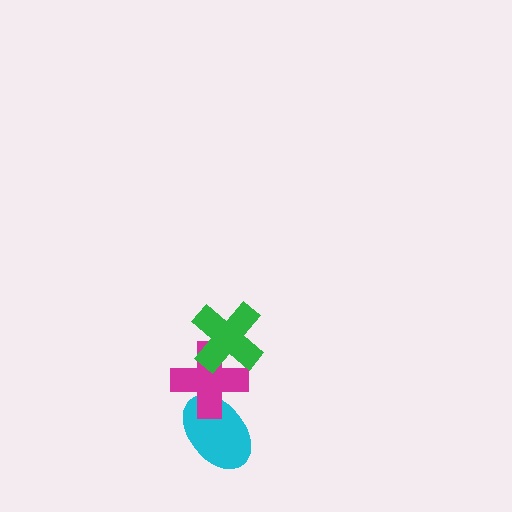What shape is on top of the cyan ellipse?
The magenta cross is on top of the cyan ellipse.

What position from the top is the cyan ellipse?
The cyan ellipse is 3rd from the top.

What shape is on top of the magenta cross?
The green cross is on top of the magenta cross.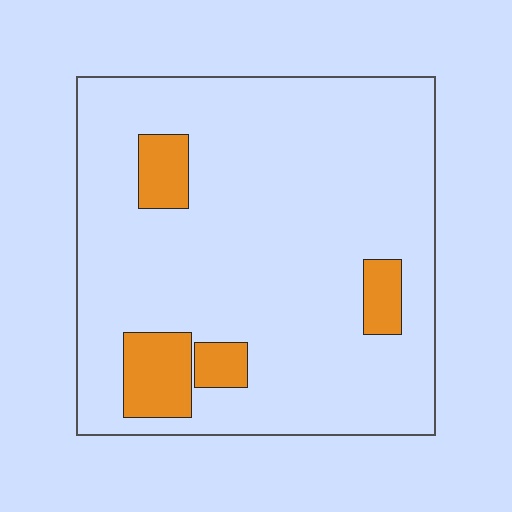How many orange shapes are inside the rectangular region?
4.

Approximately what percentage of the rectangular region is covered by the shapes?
Approximately 10%.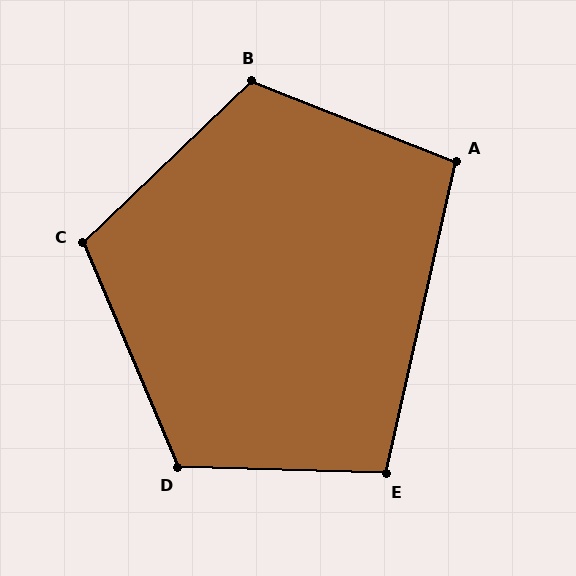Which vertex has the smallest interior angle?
A, at approximately 99 degrees.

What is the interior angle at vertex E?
Approximately 101 degrees (obtuse).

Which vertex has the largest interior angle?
D, at approximately 115 degrees.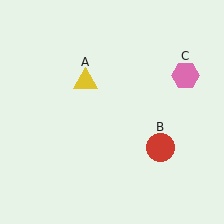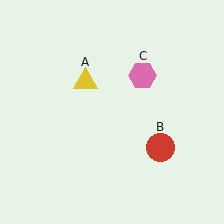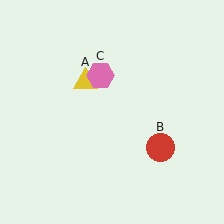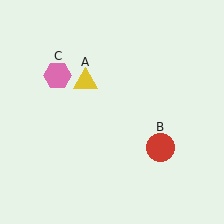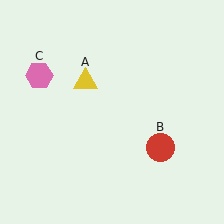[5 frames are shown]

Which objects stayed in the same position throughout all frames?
Yellow triangle (object A) and red circle (object B) remained stationary.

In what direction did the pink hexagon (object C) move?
The pink hexagon (object C) moved left.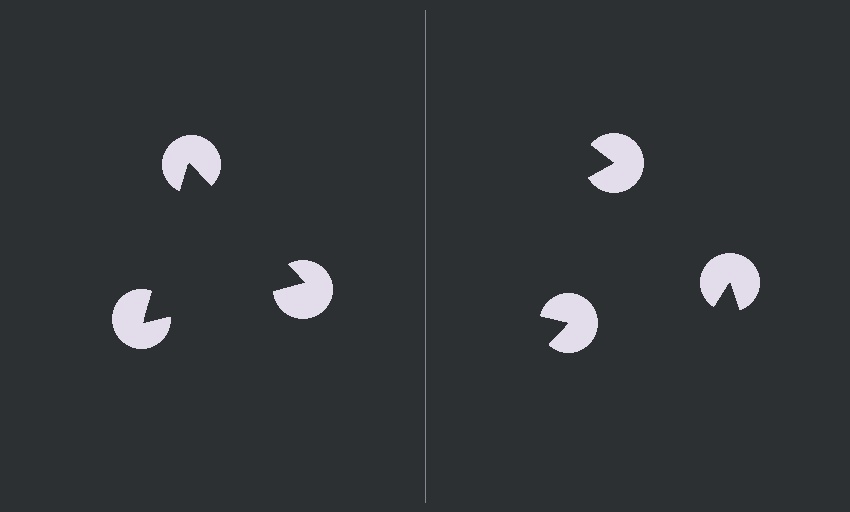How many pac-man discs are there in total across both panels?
6 — 3 on each side.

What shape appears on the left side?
An illusory triangle.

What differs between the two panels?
The pac-man discs are positioned identically on both sides; only the wedge orientations differ. On the left they align to a triangle; on the right they are misaligned.